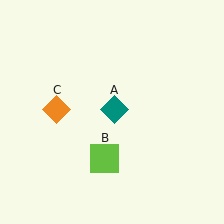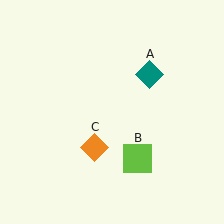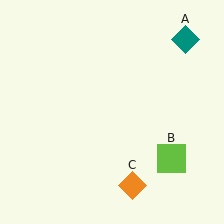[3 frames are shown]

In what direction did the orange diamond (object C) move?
The orange diamond (object C) moved down and to the right.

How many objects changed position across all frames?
3 objects changed position: teal diamond (object A), lime square (object B), orange diamond (object C).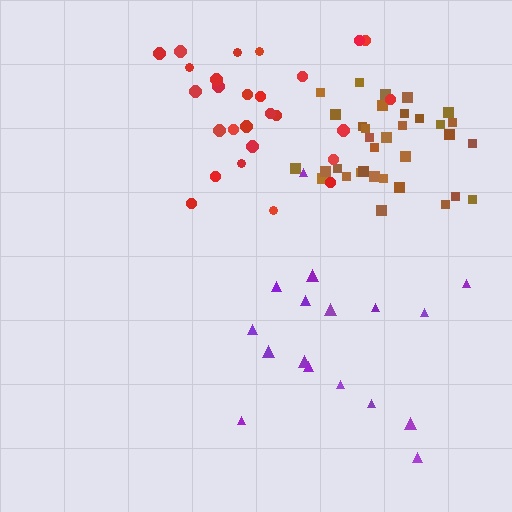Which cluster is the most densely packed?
Brown.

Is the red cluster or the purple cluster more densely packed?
Red.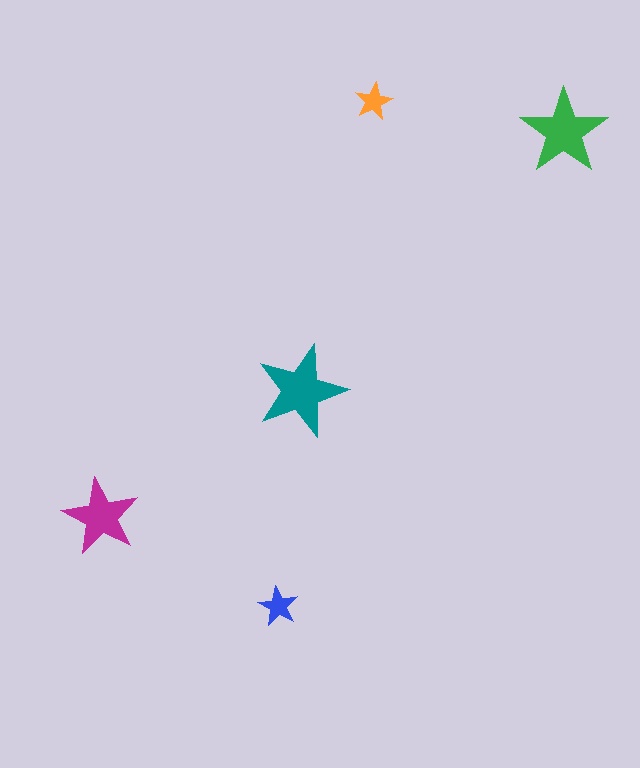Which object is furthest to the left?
The magenta star is leftmost.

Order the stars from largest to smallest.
the teal one, the green one, the magenta one, the blue one, the orange one.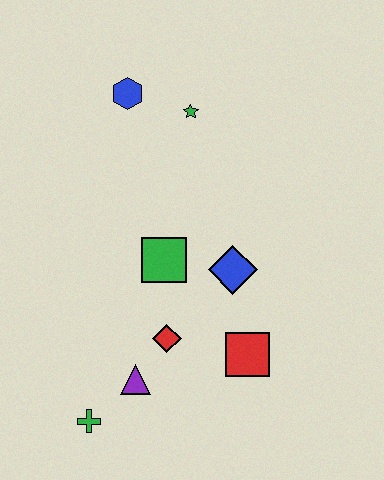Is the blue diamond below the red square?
No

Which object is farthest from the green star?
The green cross is farthest from the green star.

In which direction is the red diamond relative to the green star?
The red diamond is below the green star.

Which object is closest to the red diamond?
The purple triangle is closest to the red diamond.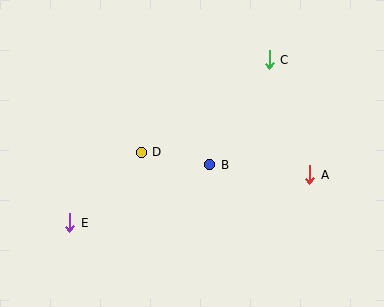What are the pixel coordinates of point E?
Point E is at (70, 223).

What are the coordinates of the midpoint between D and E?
The midpoint between D and E is at (105, 187).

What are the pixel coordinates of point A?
Point A is at (310, 175).